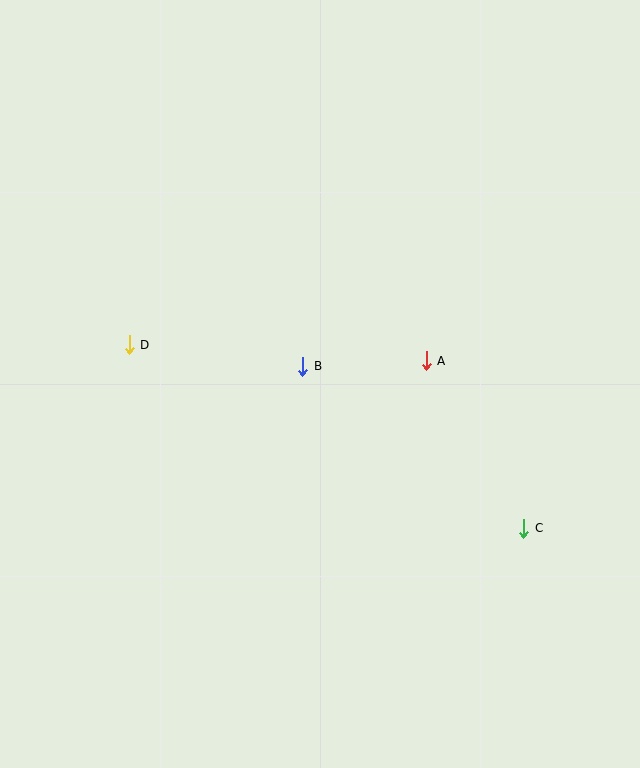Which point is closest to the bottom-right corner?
Point C is closest to the bottom-right corner.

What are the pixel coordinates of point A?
Point A is at (426, 361).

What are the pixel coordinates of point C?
Point C is at (524, 528).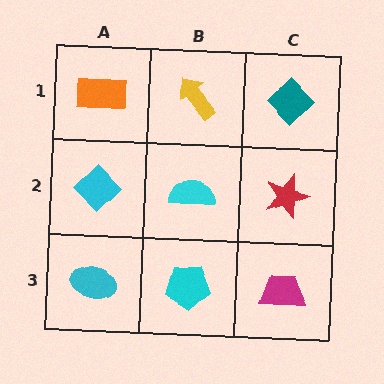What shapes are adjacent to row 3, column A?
A cyan diamond (row 2, column A), a cyan pentagon (row 3, column B).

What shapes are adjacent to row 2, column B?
A yellow arrow (row 1, column B), a cyan pentagon (row 3, column B), a cyan diamond (row 2, column A), a red star (row 2, column C).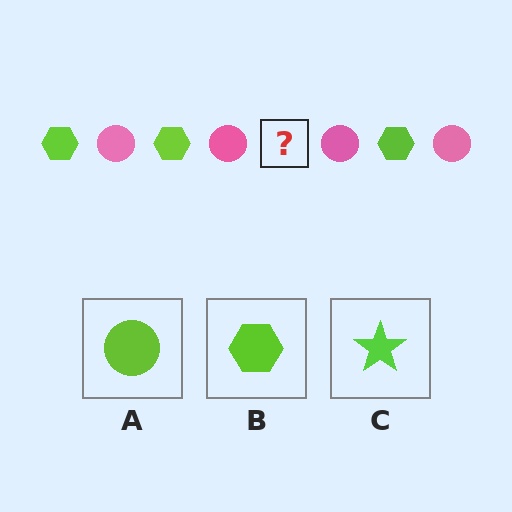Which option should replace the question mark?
Option B.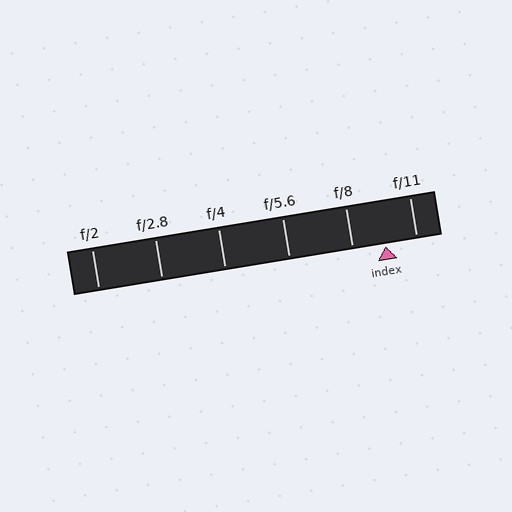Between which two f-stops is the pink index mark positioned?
The index mark is between f/8 and f/11.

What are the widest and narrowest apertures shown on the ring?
The widest aperture shown is f/2 and the narrowest is f/11.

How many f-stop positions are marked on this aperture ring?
There are 6 f-stop positions marked.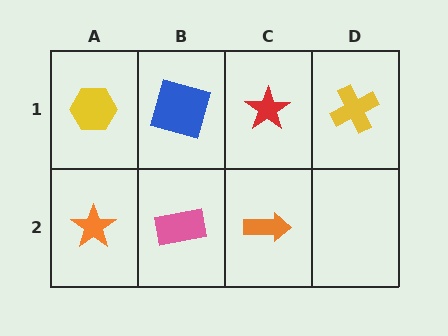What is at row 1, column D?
A yellow cross.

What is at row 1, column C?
A red star.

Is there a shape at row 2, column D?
No, that cell is empty.